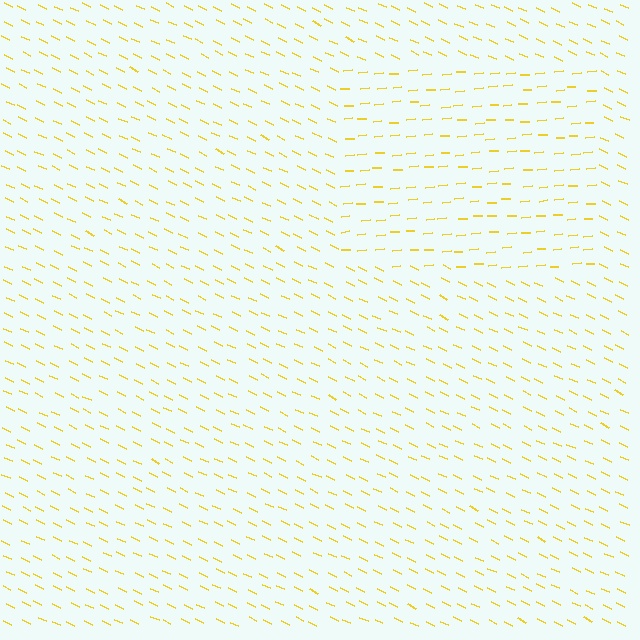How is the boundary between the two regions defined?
The boundary is defined purely by a change in line orientation (approximately 30 degrees difference). All lines are the same color and thickness.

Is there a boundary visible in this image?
Yes, there is a texture boundary formed by a change in line orientation.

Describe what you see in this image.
The image is filled with small yellow line segments. A rectangle region in the image has lines oriented differently from the surrounding lines, creating a visible texture boundary.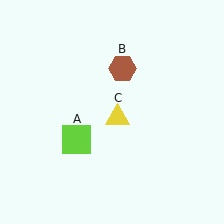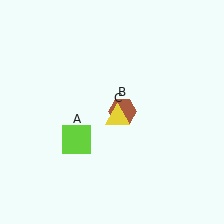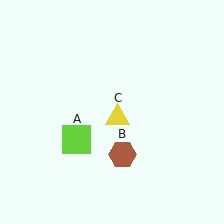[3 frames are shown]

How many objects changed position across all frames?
1 object changed position: brown hexagon (object B).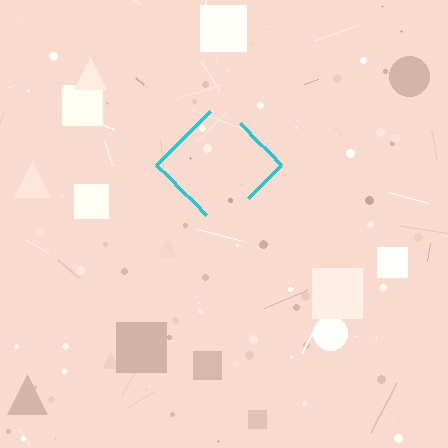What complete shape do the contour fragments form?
The contour fragments form a diamond.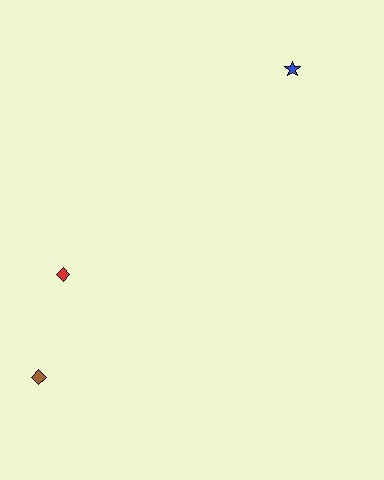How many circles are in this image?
There are no circles.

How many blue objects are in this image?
There is 1 blue object.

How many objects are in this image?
There are 3 objects.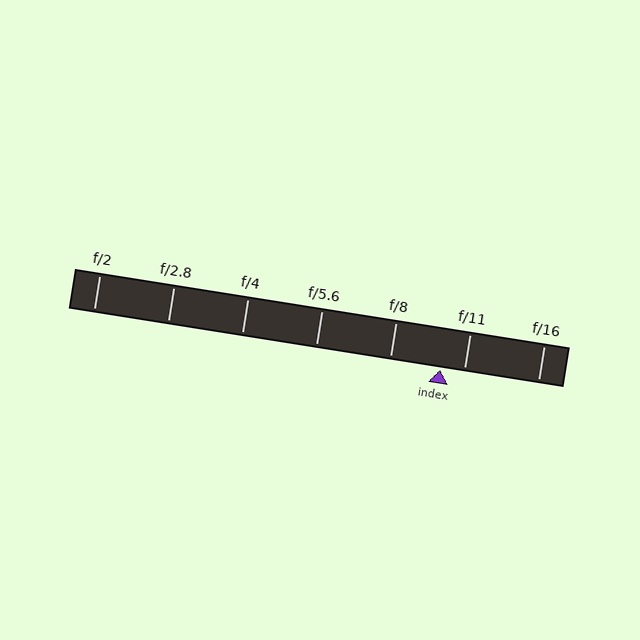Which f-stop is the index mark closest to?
The index mark is closest to f/11.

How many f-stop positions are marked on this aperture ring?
There are 7 f-stop positions marked.